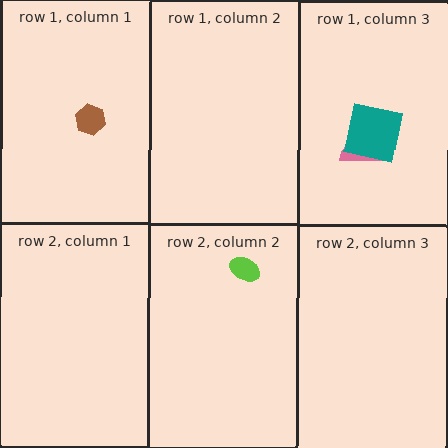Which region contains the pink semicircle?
The row 1, column 3 region.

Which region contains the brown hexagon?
The row 1, column 1 region.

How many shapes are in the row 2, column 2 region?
1.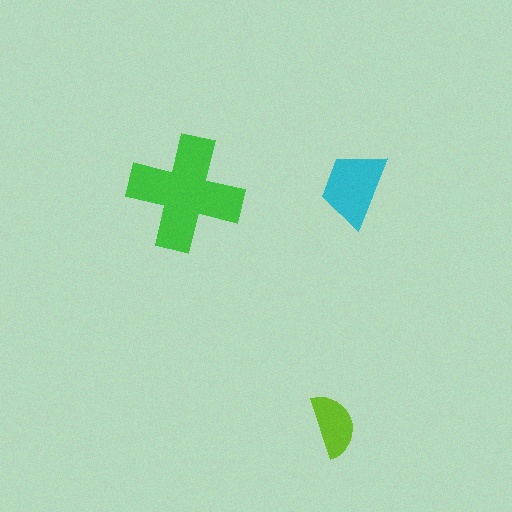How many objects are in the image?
There are 3 objects in the image.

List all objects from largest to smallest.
The green cross, the cyan trapezoid, the lime semicircle.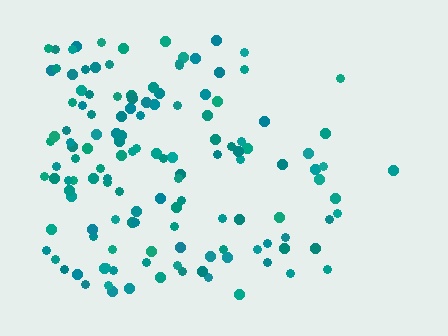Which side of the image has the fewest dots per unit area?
The right.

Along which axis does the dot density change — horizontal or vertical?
Horizontal.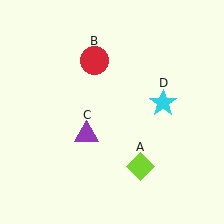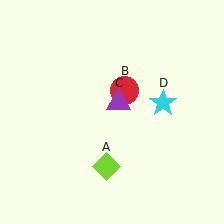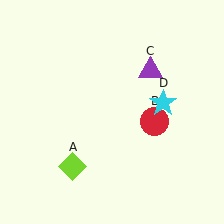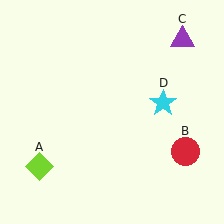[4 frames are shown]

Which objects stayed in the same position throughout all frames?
Cyan star (object D) remained stationary.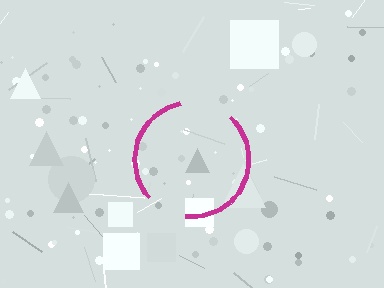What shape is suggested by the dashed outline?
The dashed outline suggests a circle.